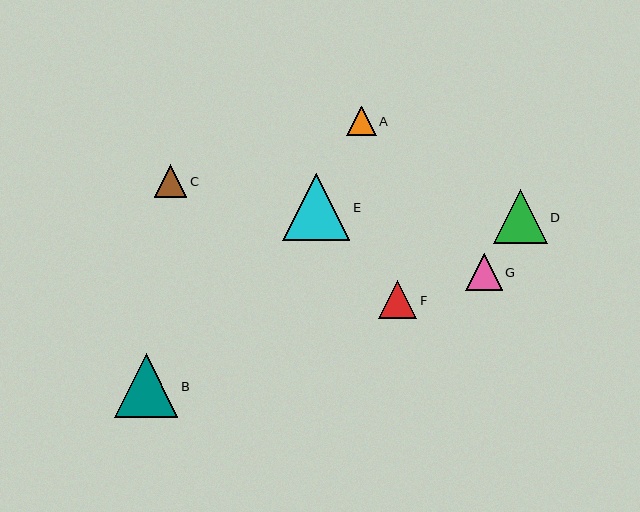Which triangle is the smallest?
Triangle A is the smallest with a size of approximately 29 pixels.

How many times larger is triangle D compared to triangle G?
Triangle D is approximately 1.5 times the size of triangle G.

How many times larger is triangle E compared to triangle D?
Triangle E is approximately 1.2 times the size of triangle D.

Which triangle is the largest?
Triangle E is the largest with a size of approximately 67 pixels.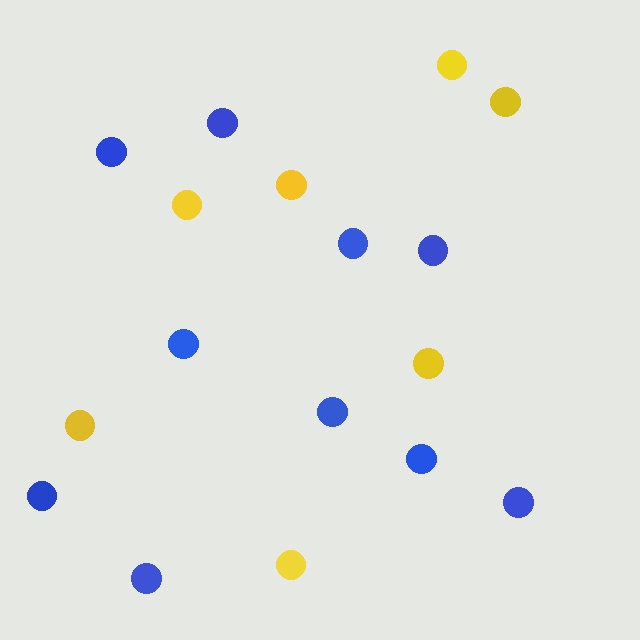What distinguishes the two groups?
There are 2 groups: one group of yellow circles (7) and one group of blue circles (10).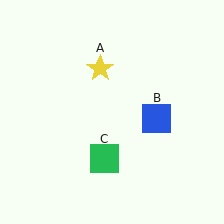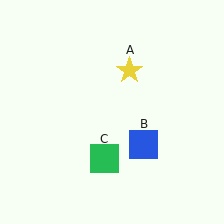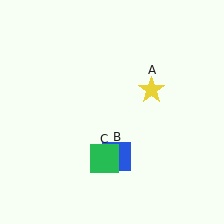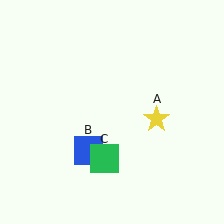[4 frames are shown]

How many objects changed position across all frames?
2 objects changed position: yellow star (object A), blue square (object B).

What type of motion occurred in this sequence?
The yellow star (object A), blue square (object B) rotated clockwise around the center of the scene.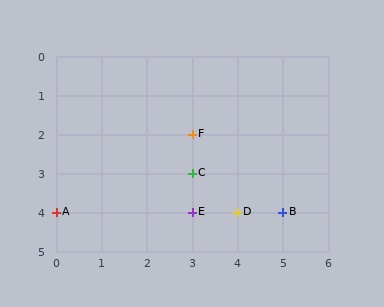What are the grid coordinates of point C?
Point C is at grid coordinates (3, 3).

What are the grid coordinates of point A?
Point A is at grid coordinates (0, 4).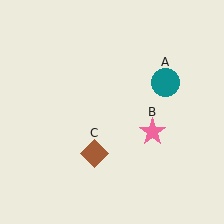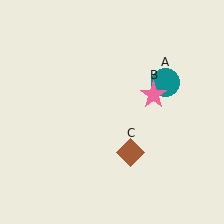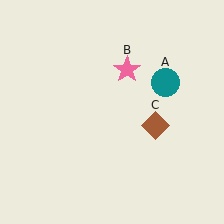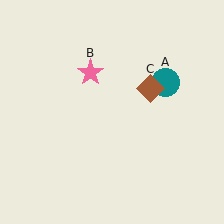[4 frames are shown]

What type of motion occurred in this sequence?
The pink star (object B), brown diamond (object C) rotated counterclockwise around the center of the scene.